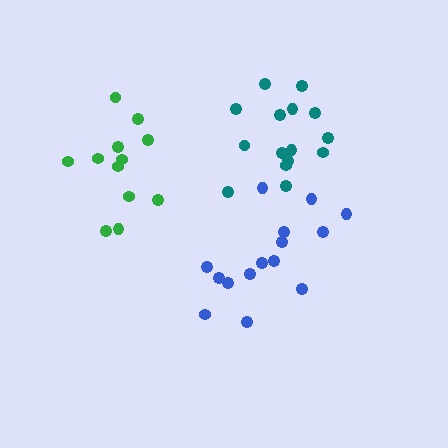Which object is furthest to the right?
The teal cluster is rightmost.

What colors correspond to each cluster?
The clusters are colored: blue, green, teal.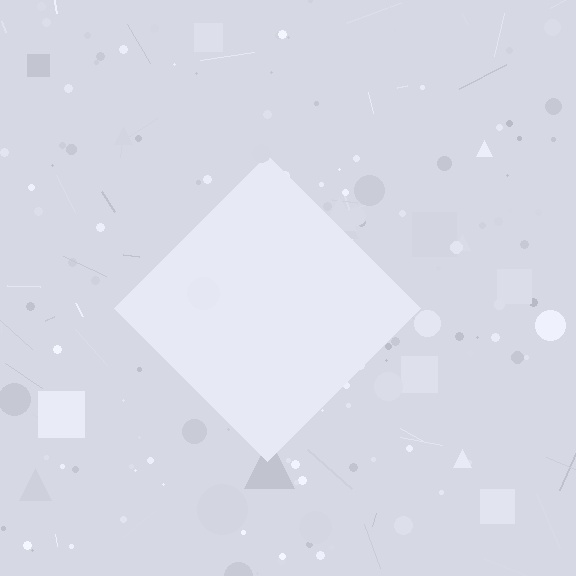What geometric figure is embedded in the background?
A diamond is embedded in the background.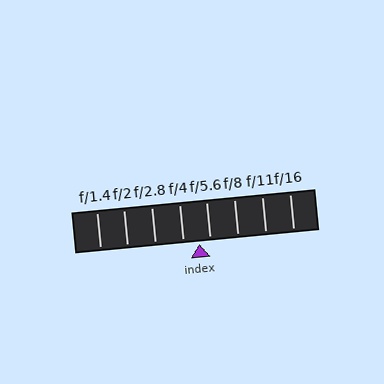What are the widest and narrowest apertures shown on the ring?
The widest aperture shown is f/1.4 and the narrowest is f/16.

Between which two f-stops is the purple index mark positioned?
The index mark is between f/4 and f/5.6.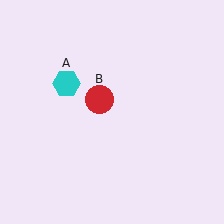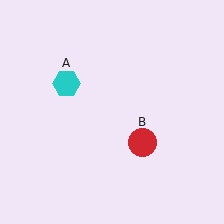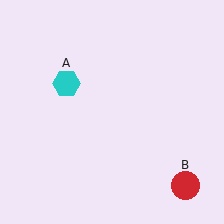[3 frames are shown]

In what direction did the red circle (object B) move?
The red circle (object B) moved down and to the right.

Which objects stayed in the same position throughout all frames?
Cyan hexagon (object A) remained stationary.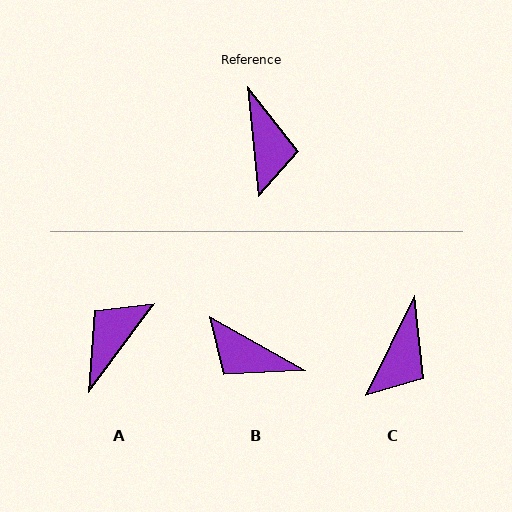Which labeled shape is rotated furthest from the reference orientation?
A, about 138 degrees away.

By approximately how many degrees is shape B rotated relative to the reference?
Approximately 125 degrees clockwise.